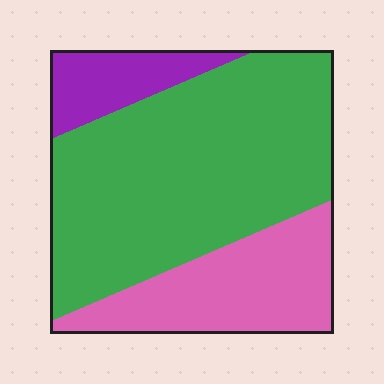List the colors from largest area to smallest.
From largest to smallest: green, pink, purple.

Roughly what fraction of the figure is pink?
Pink takes up about one quarter (1/4) of the figure.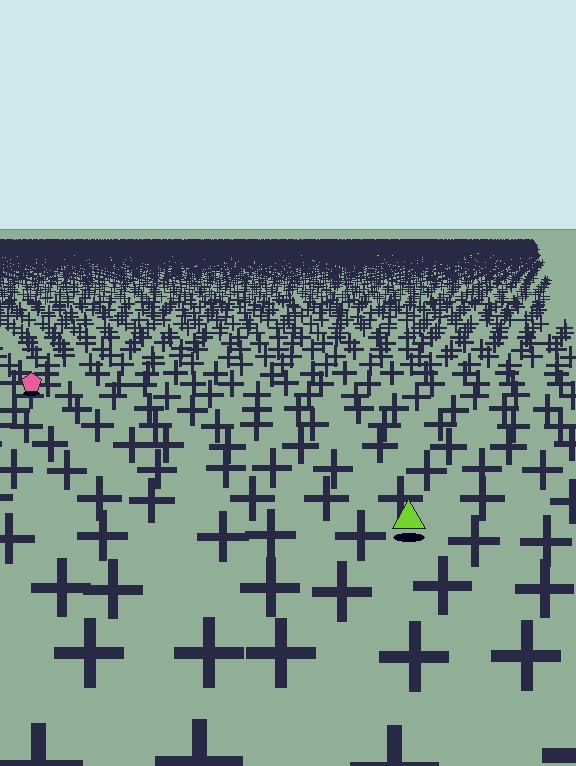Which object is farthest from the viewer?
The pink pentagon is farthest from the viewer. It appears smaller and the ground texture around it is denser.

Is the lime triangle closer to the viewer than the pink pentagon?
Yes. The lime triangle is closer — you can tell from the texture gradient: the ground texture is coarser near it.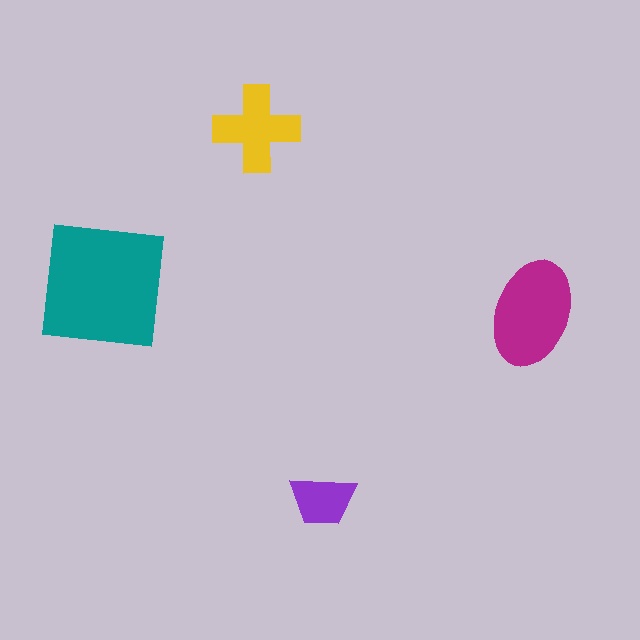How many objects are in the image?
There are 4 objects in the image.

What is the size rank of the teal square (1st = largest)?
1st.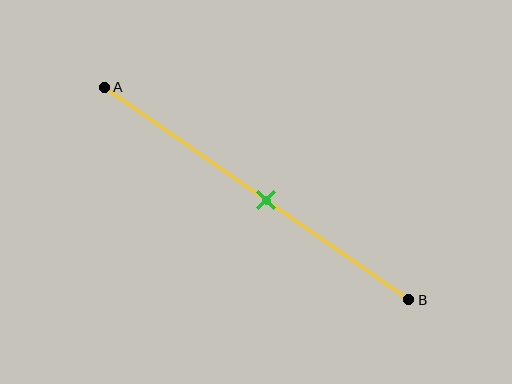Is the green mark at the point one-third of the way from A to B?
No, the mark is at about 55% from A, not at the 33% one-third point.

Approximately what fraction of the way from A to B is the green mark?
The green mark is approximately 55% of the way from A to B.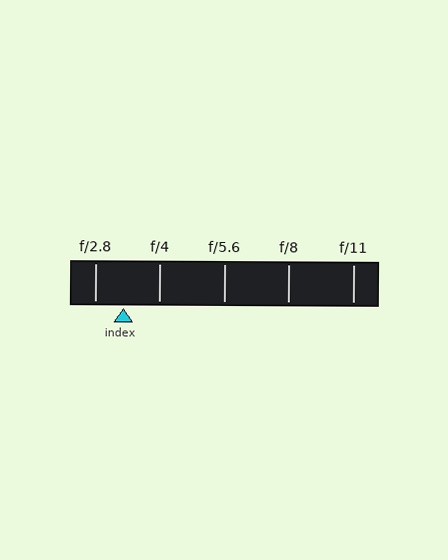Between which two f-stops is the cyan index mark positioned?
The index mark is between f/2.8 and f/4.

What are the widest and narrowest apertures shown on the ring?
The widest aperture shown is f/2.8 and the narrowest is f/11.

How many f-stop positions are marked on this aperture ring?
There are 5 f-stop positions marked.